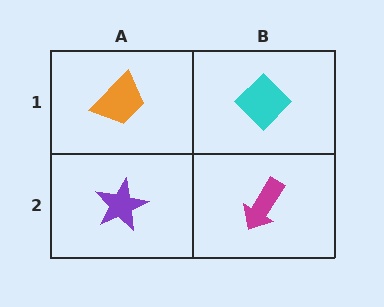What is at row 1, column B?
A cyan diamond.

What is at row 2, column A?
A purple star.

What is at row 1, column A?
An orange trapezoid.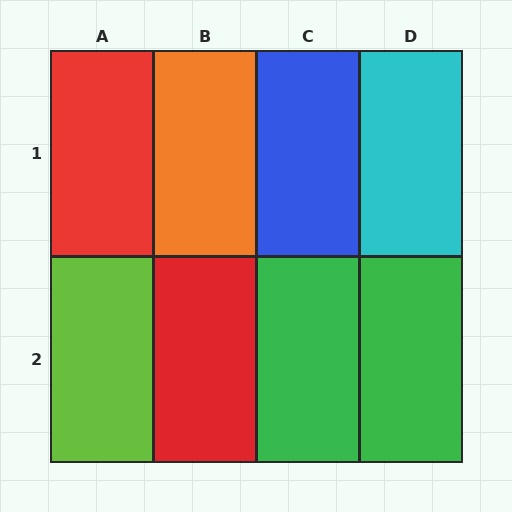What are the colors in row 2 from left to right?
Lime, red, green, green.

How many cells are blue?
1 cell is blue.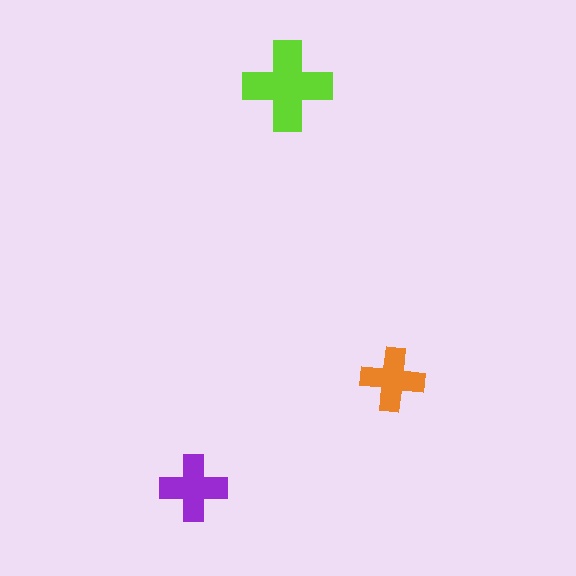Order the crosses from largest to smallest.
the lime one, the purple one, the orange one.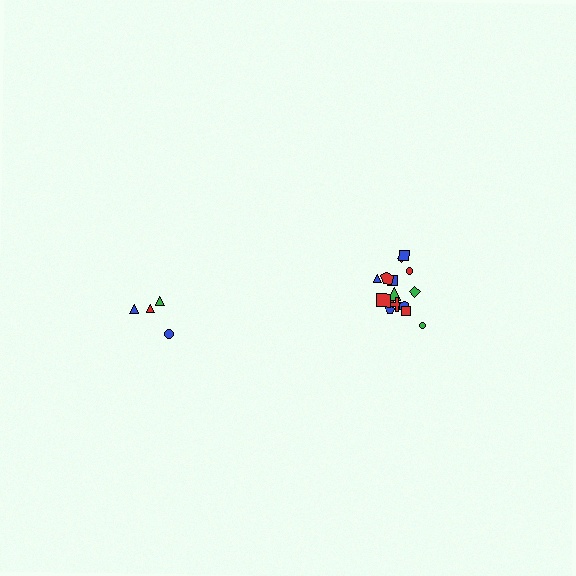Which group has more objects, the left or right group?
The right group.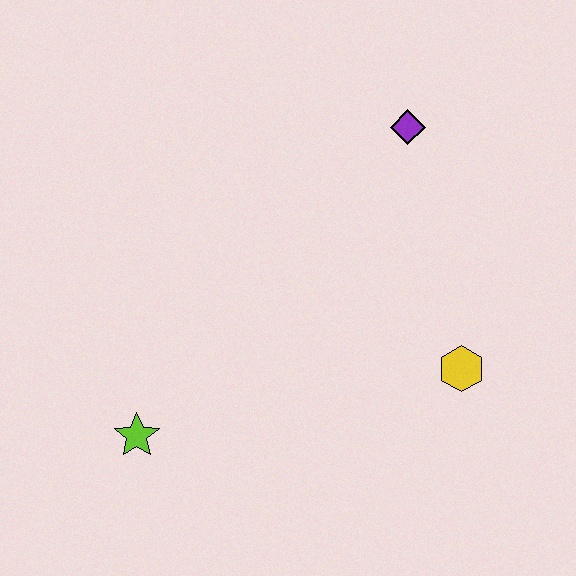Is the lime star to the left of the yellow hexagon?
Yes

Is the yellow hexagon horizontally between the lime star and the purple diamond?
No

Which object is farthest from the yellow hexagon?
The lime star is farthest from the yellow hexagon.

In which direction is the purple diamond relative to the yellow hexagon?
The purple diamond is above the yellow hexagon.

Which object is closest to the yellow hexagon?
The purple diamond is closest to the yellow hexagon.